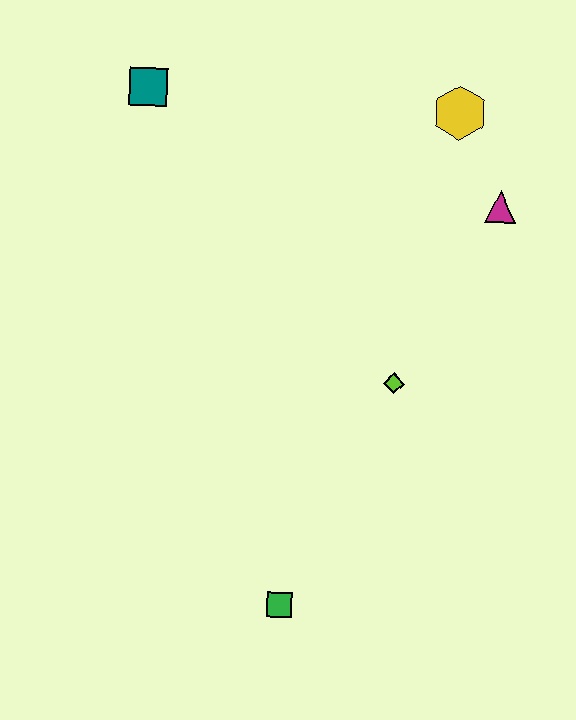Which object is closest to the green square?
The lime diamond is closest to the green square.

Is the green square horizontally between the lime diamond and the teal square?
Yes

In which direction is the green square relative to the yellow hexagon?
The green square is below the yellow hexagon.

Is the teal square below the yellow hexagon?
No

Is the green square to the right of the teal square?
Yes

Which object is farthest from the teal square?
The green square is farthest from the teal square.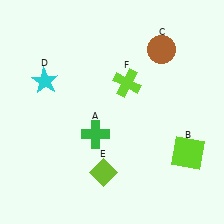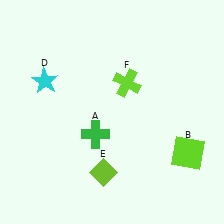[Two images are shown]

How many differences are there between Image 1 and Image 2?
There is 1 difference between the two images.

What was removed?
The brown circle (C) was removed in Image 2.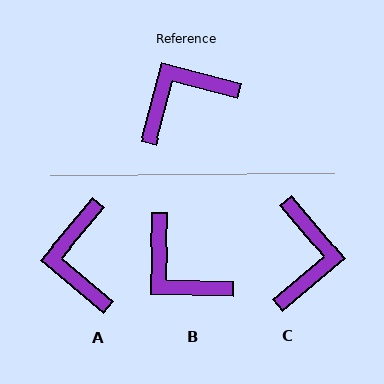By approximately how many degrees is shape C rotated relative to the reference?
Approximately 125 degrees clockwise.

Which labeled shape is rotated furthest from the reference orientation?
C, about 125 degrees away.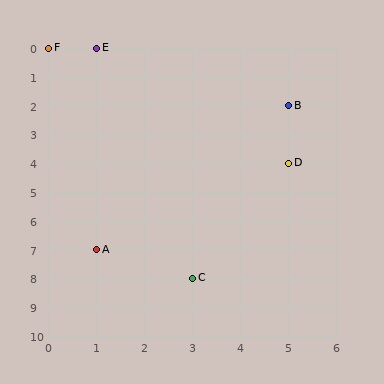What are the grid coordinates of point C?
Point C is at grid coordinates (3, 8).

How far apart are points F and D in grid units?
Points F and D are 5 columns and 4 rows apart (about 6.4 grid units diagonally).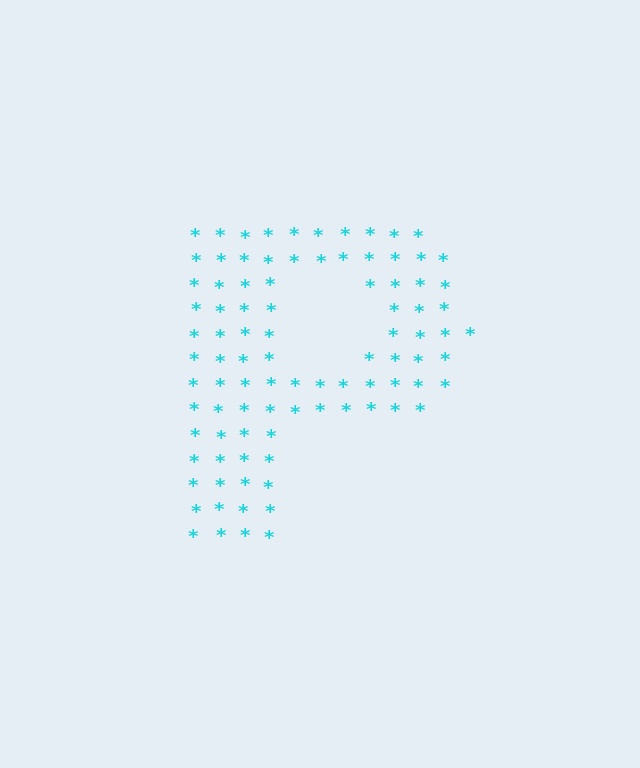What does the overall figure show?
The overall figure shows the letter P.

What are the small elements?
The small elements are asterisks.